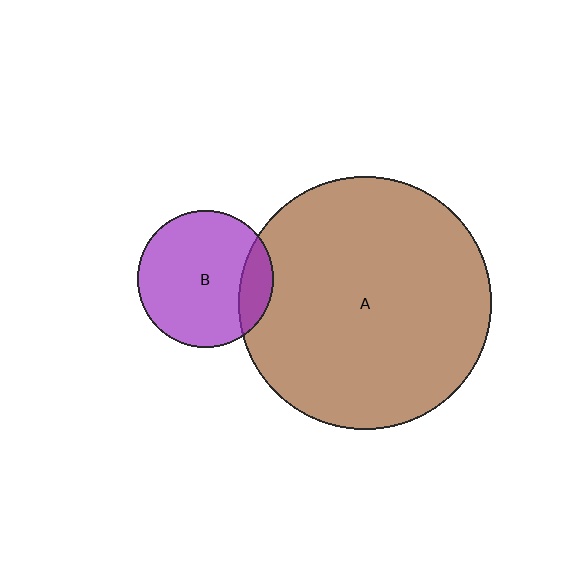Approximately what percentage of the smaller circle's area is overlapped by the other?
Approximately 15%.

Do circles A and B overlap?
Yes.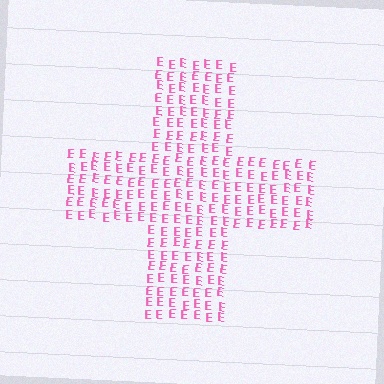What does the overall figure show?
The overall figure shows a cross.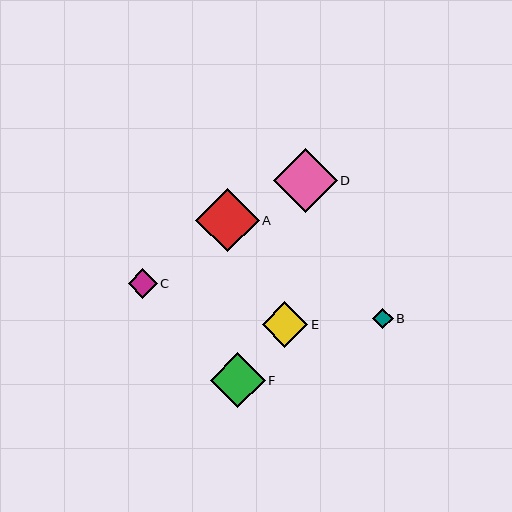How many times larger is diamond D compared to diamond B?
Diamond D is approximately 3.2 times the size of diamond B.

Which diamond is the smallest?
Diamond B is the smallest with a size of approximately 20 pixels.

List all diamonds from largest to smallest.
From largest to smallest: D, A, F, E, C, B.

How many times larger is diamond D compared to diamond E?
Diamond D is approximately 1.4 times the size of diamond E.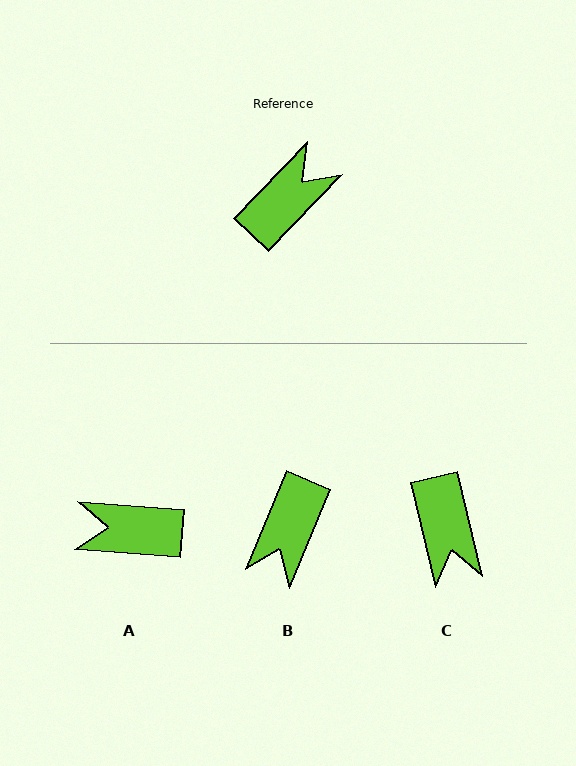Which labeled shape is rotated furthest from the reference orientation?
B, about 158 degrees away.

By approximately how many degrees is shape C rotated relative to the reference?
Approximately 123 degrees clockwise.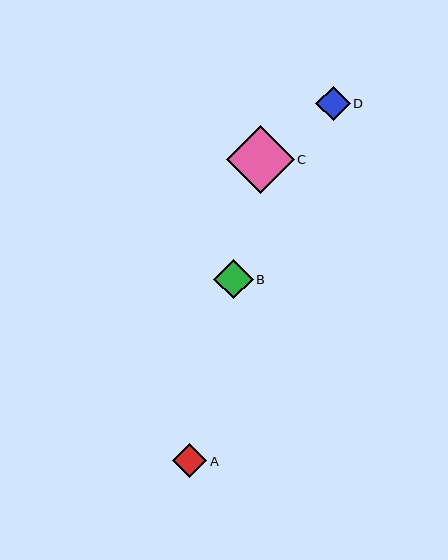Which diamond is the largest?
Diamond C is the largest with a size of approximately 68 pixels.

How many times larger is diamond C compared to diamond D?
Diamond C is approximately 2.0 times the size of diamond D.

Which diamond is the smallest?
Diamond A is the smallest with a size of approximately 34 pixels.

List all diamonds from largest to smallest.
From largest to smallest: C, B, D, A.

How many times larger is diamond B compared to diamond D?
Diamond B is approximately 1.1 times the size of diamond D.